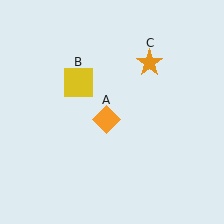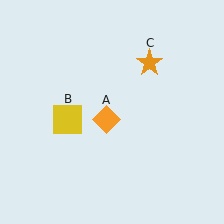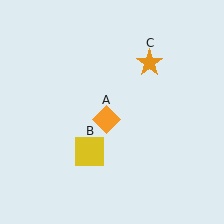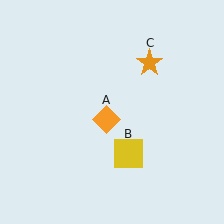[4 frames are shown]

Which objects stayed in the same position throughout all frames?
Orange diamond (object A) and orange star (object C) remained stationary.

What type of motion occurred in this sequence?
The yellow square (object B) rotated counterclockwise around the center of the scene.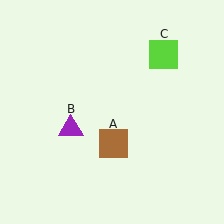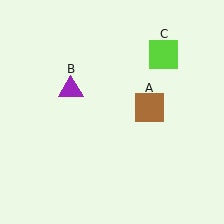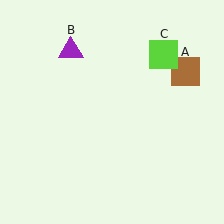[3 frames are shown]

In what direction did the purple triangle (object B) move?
The purple triangle (object B) moved up.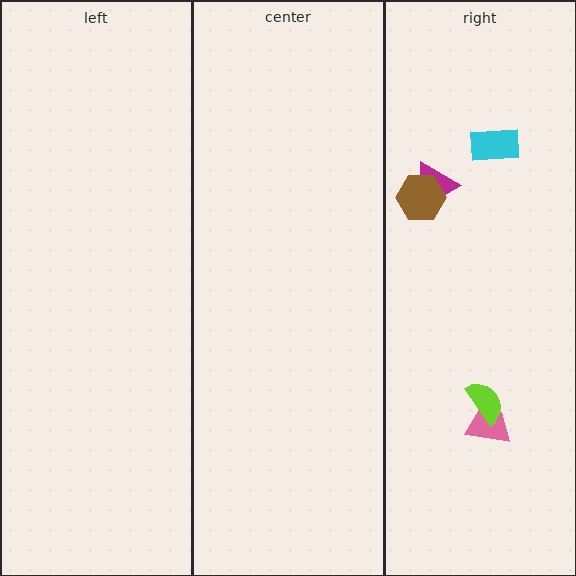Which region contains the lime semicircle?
The right region.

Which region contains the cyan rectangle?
The right region.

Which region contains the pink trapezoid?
The right region.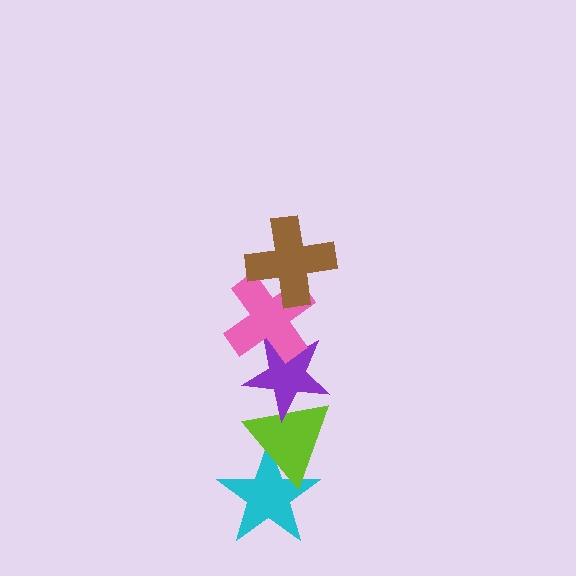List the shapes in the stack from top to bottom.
From top to bottom: the brown cross, the pink cross, the purple star, the lime triangle, the cyan star.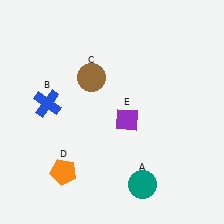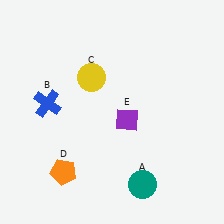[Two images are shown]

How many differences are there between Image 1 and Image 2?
There is 1 difference between the two images.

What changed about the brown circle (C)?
In Image 1, C is brown. In Image 2, it changed to yellow.